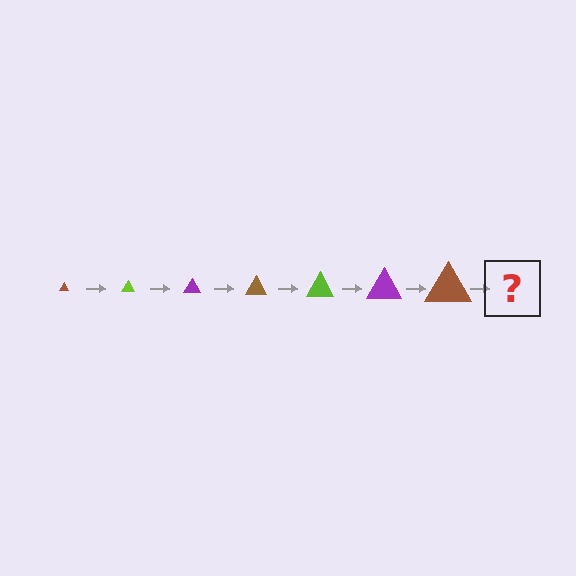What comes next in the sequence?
The next element should be a lime triangle, larger than the previous one.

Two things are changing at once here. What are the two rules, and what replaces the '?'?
The two rules are that the triangle grows larger each step and the color cycles through brown, lime, and purple. The '?' should be a lime triangle, larger than the previous one.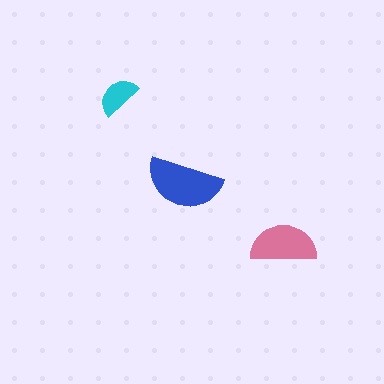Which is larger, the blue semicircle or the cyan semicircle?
The blue one.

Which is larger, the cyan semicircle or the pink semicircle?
The pink one.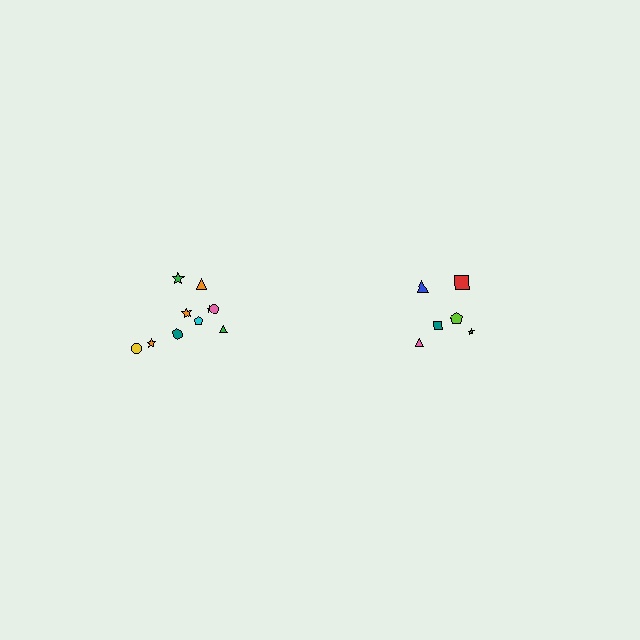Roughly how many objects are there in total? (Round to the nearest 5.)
Roughly 15 objects in total.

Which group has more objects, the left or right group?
The left group.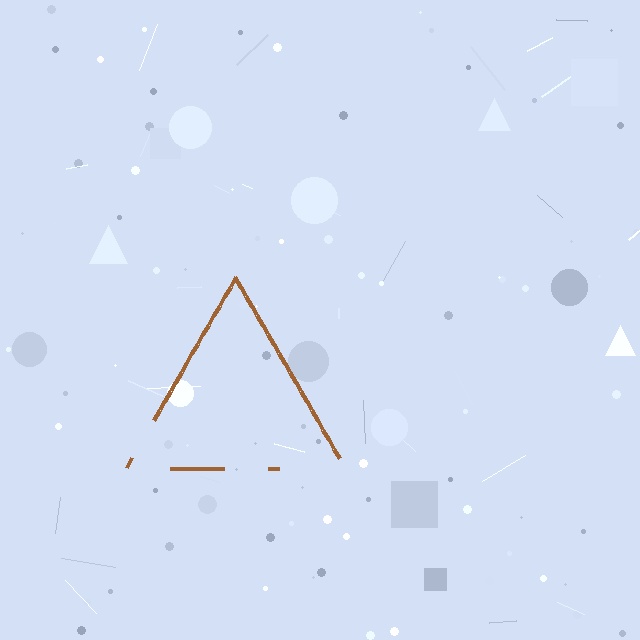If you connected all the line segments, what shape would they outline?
They would outline a triangle.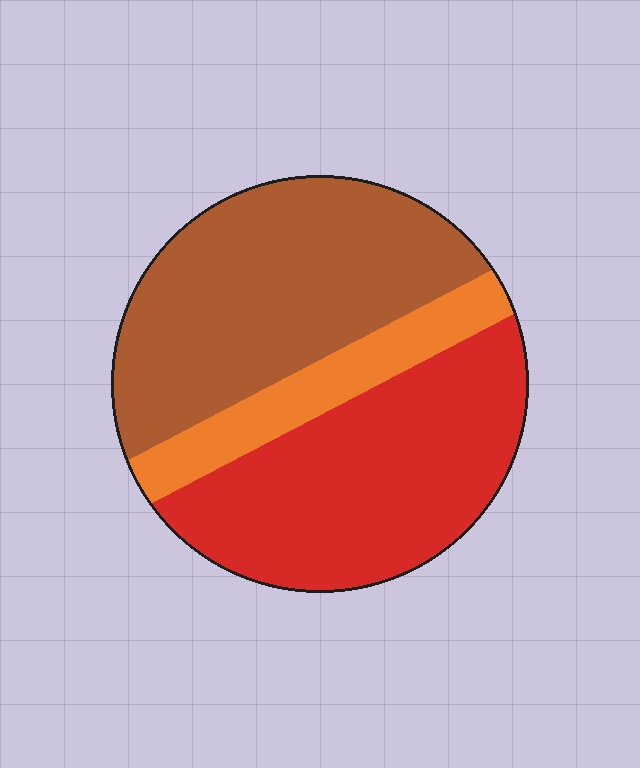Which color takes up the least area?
Orange, at roughly 15%.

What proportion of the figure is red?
Red covers roughly 40% of the figure.